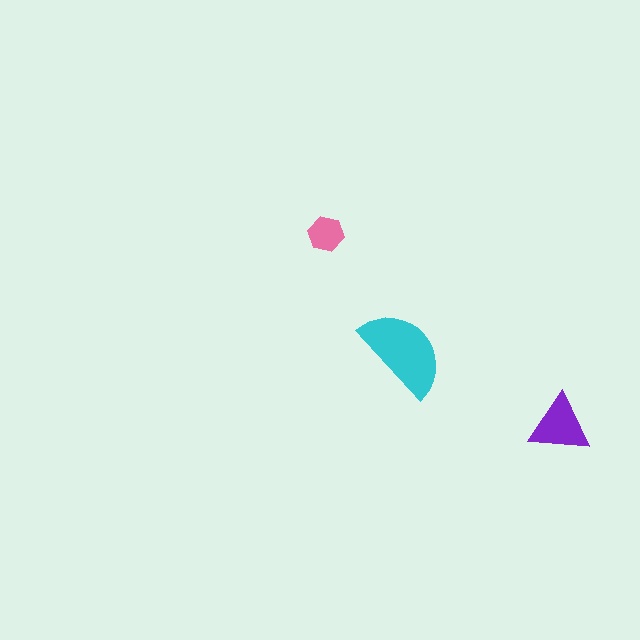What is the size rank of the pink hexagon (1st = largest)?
3rd.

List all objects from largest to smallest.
The cyan semicircle, the purple triangle, the pink hexagon.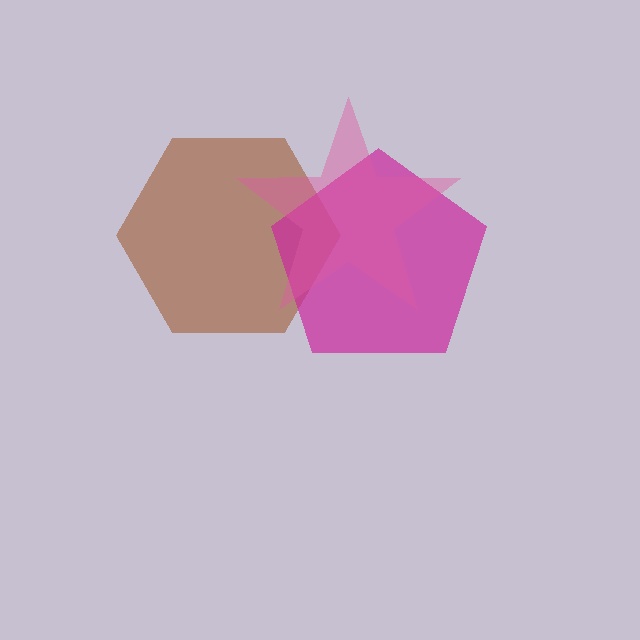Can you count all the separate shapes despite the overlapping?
Yes, there are 3 separate shapes.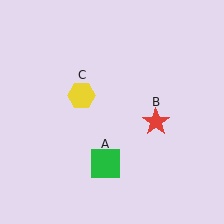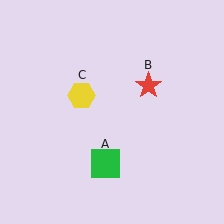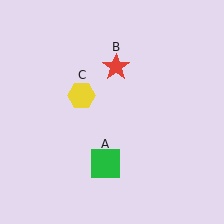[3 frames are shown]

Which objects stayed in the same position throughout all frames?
Green square (object A) and yellow hexagon (object C) remained stationary.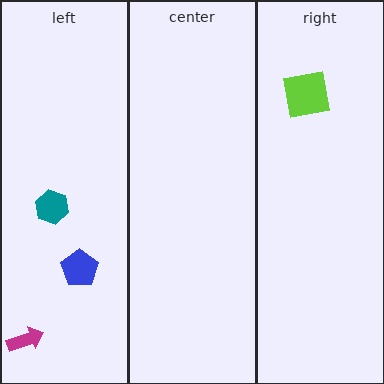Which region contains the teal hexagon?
The left region.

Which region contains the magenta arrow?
The left region.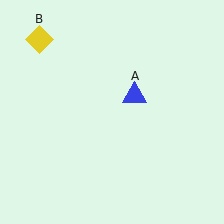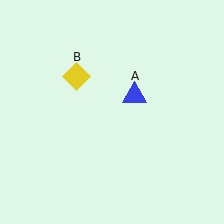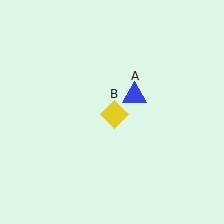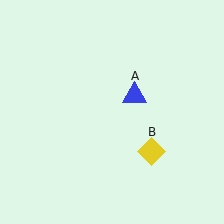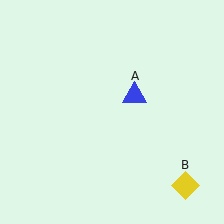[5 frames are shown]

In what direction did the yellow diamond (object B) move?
The yellow diamond (object B) moved down and to the right.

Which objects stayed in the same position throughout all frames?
Blue triangle (object A) remained stationary.